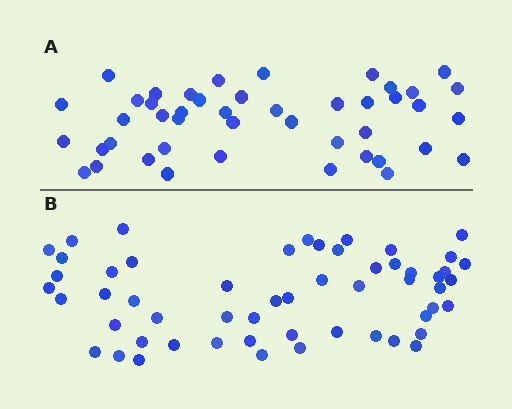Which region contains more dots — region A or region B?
Region B (the bottom region) has more dots.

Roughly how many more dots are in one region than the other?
Region B has roughly 10 or so more dots than region A.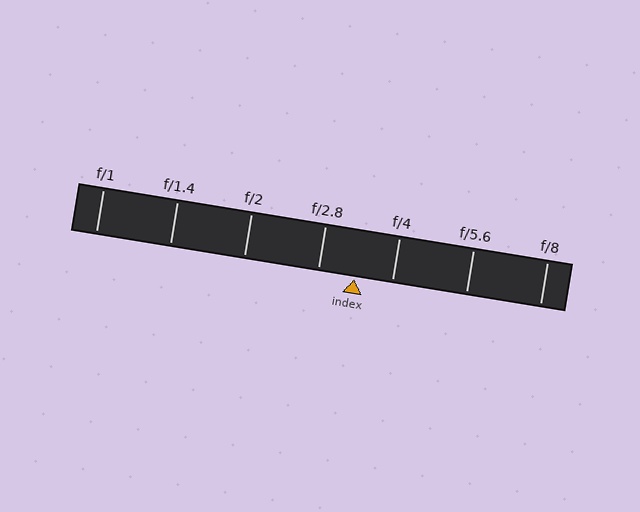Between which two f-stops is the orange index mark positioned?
The index mark is between f/2.8 and f/4.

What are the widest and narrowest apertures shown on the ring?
The widest aperture shown is f/1 and the narrowest is f/8.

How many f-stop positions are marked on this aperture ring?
There are 7 f-stop positions marked.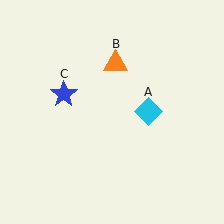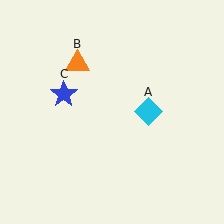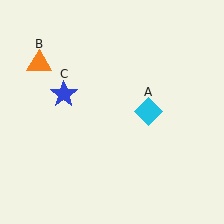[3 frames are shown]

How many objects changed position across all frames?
1 object changed position: orange triangle (object B).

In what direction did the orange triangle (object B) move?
The orange triangle (object B) moved left.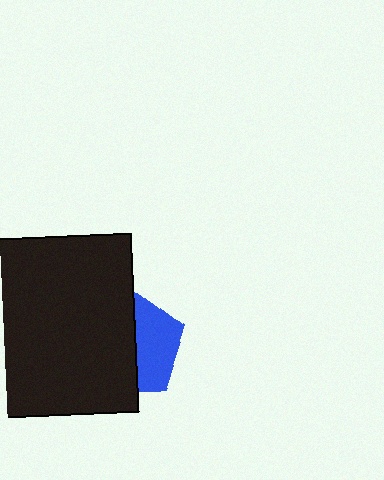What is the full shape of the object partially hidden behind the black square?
The partially hidden object is a blue pentagon.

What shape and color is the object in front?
The object in front is a black square.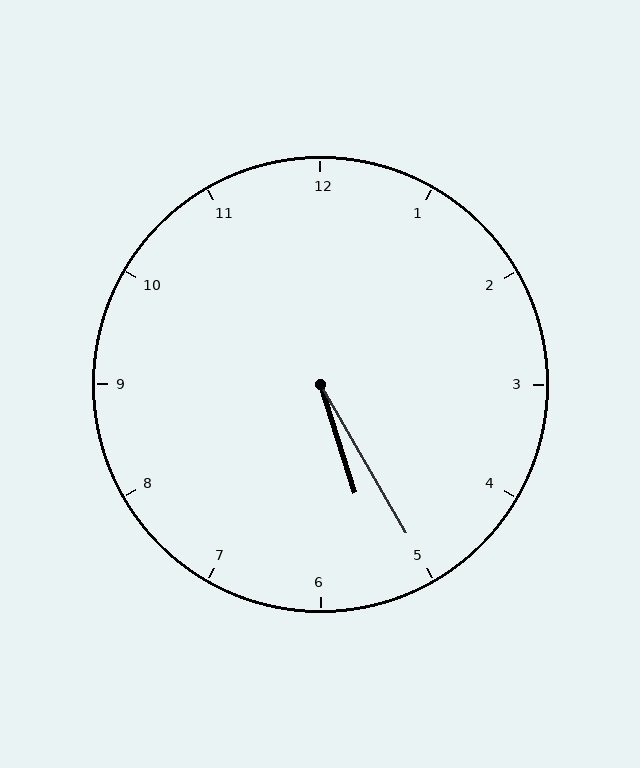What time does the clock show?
5:25.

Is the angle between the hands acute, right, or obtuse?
It is acute.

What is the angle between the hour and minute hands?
Approximately 12 degrees.